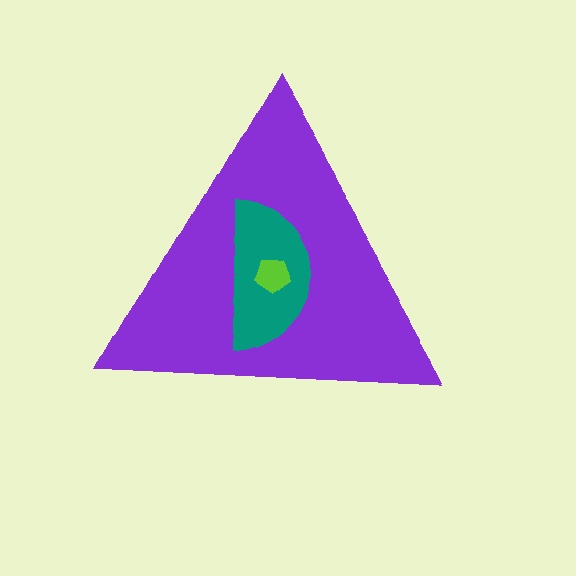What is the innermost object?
The lime pentagon.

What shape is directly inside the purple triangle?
The teal semicircle.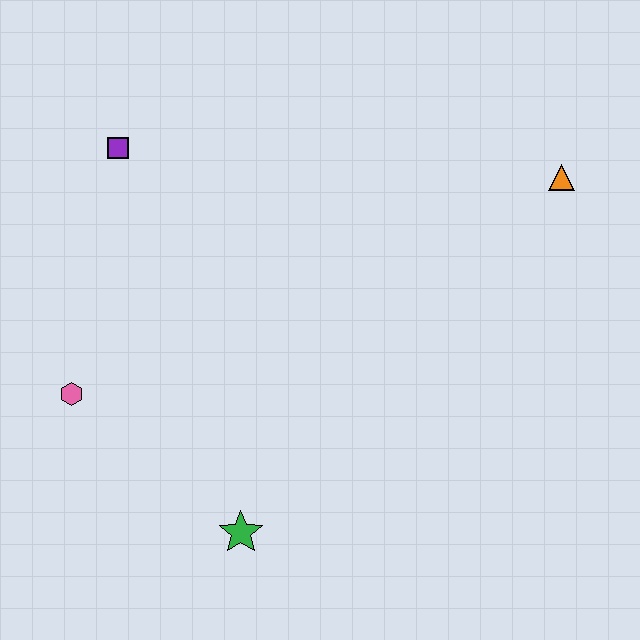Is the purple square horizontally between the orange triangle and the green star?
No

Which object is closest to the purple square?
The pink hexagon is closest to the purple square.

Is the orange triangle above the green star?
Yes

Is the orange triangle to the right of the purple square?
Yes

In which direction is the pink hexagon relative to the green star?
The pink hexagon is to the left of the green star.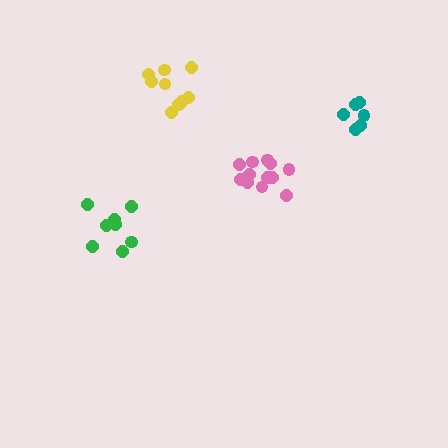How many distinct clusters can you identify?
There are 4 distinct clusters.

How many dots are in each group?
Group 1: 8 dots, Group 2: 6 dots, Group 3: 10 dots, Group 4: 12 dots (36 total).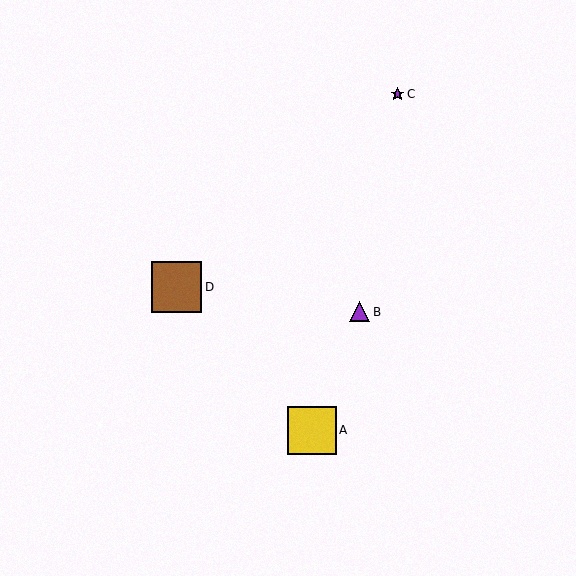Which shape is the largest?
The brown square (labeled D) is the largest.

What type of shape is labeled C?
Shape C is a purple star.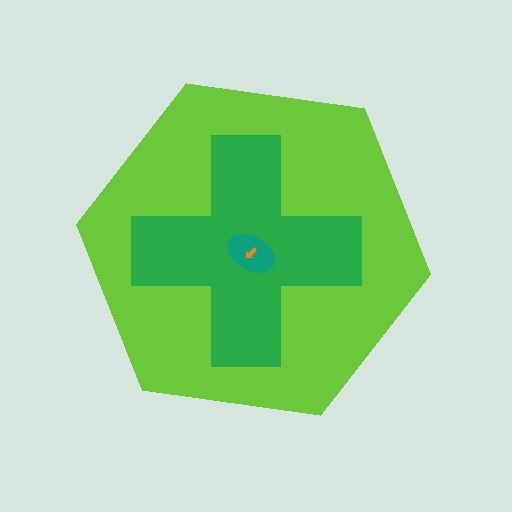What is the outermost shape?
The lime hexagon.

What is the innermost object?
The orange arrow.